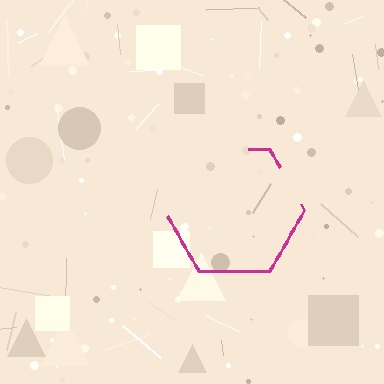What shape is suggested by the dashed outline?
The dashed outline suggests a hexagon.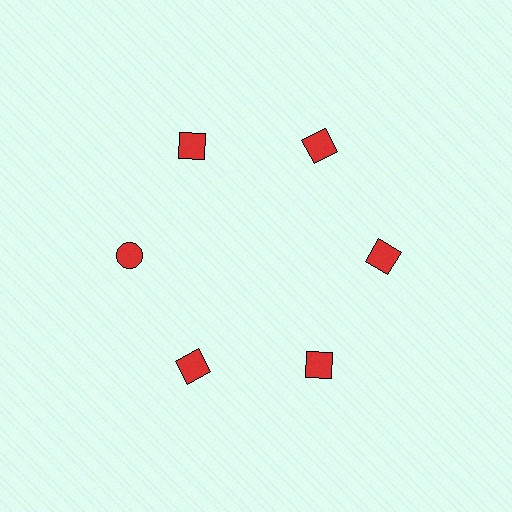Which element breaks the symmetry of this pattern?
The red circle at roughly the 9 o'clock position breaks the symmetry. All other shapes are red squares.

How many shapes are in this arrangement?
There are 6 shapes arranged in a ring pattern.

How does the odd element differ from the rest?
It has a different shape: circle instead of square.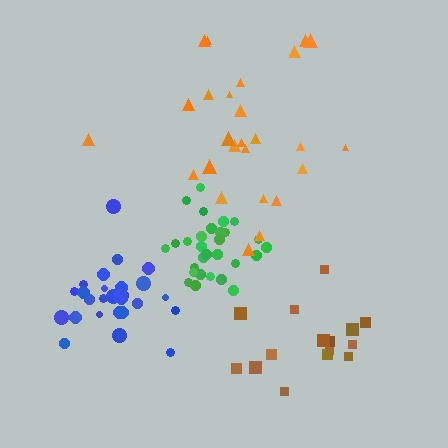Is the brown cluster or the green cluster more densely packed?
Green.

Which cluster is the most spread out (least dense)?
Orange.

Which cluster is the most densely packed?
Green.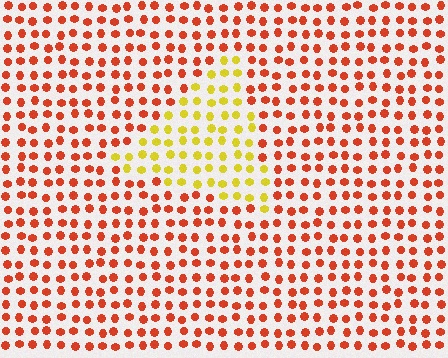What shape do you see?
I see a triangle.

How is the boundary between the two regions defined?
The boundary is defined purely by a slight shift in hue (about 49 degrees). Spacing, size, and orientation are identical on both sides.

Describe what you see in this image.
The image is filled with small red elements in a uniform arrangement. A triangle-shaped region is visible where the elements are tinted to a slightly different hue, forming a subtle color boundary.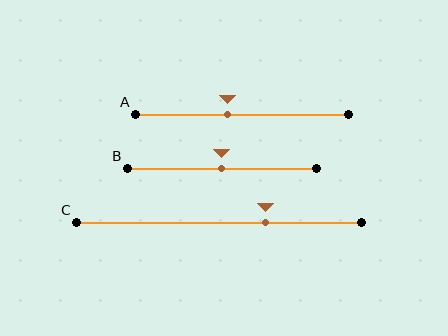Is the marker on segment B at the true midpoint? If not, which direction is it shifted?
Yes, the marker on segment B is at the true midpoint.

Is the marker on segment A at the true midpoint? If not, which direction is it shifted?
No, the marker on segment A is shifted to the left by about 7% of the segment length.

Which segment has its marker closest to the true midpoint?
Segment B has its marker closest to the true midpoint.